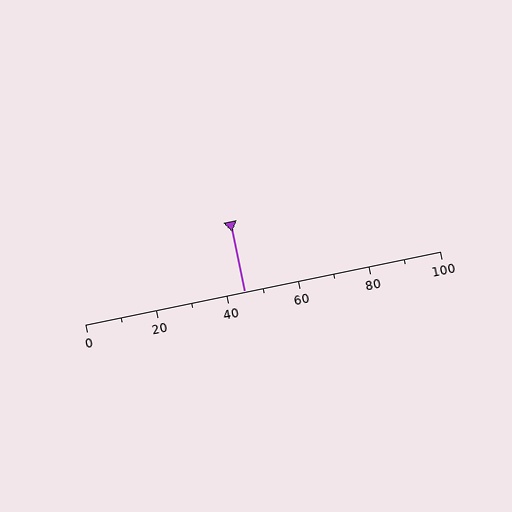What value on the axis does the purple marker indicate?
The marker indicates approximately 45.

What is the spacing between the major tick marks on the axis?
The major ticks are spaced 20 apart.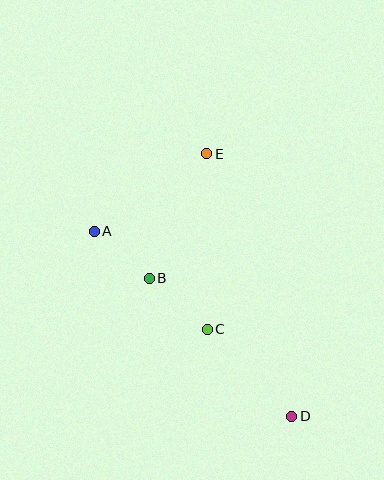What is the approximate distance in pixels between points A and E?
The distance between A and E is approximately 136 pixels.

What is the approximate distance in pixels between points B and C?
The distance between B and C is approximately 77 pixels.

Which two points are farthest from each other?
Points D and E are farthest from each other.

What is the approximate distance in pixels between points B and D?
The distance between B and D is approximately 198 pixels.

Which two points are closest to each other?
Points A and B are closest to each other.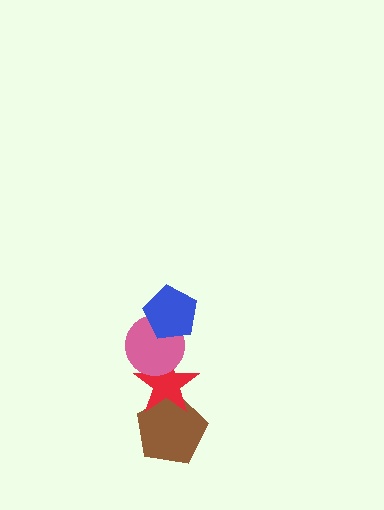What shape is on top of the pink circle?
The blue pentagon is on top of the pink circle.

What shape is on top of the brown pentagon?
The red star is on top of the brown pentagon.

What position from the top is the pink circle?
The pink circle is 2nd from the top.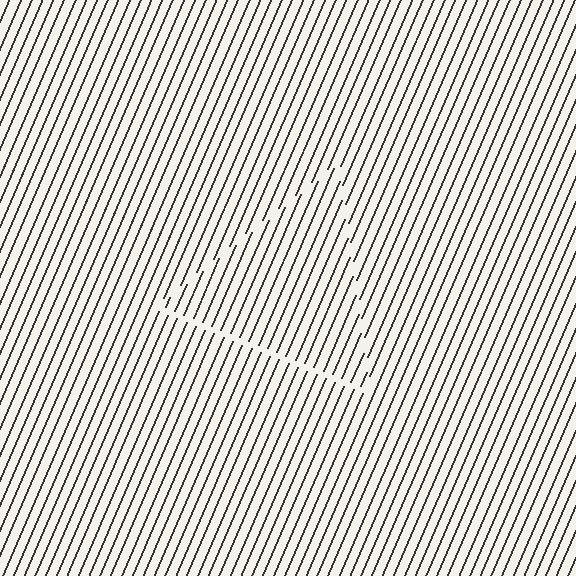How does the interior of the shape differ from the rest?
The interior of the shape contains the same grating, shifted by half a period — the contour is defined by the phase discontinuity where line-ends from the inner and outer gratings abut.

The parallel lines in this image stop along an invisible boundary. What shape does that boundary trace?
An illusory triangle. The interior of the shape contains the same grating, shifted by half a period — the contour is defined by the phase discontinuity where line-ends from the inner and outer gratings abut.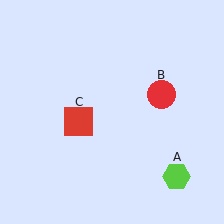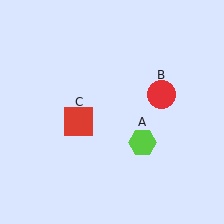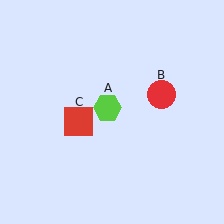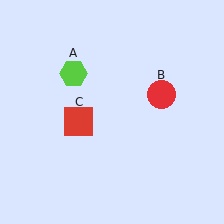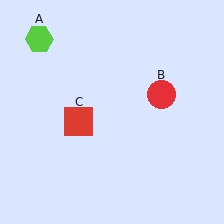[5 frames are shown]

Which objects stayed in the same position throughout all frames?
Red circle (object B) and red square (object C) remained stationary.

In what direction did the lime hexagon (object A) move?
The lime hexagon (object A) moved up and to the left.